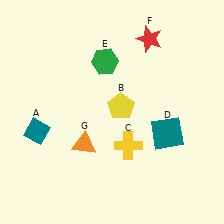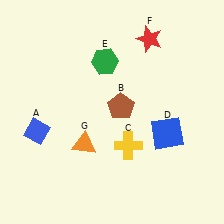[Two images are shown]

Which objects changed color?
A changed from teal to blue. B changed from yellow to brown. D changed from teal to blue.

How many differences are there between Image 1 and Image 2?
There are 3 differences between the two images.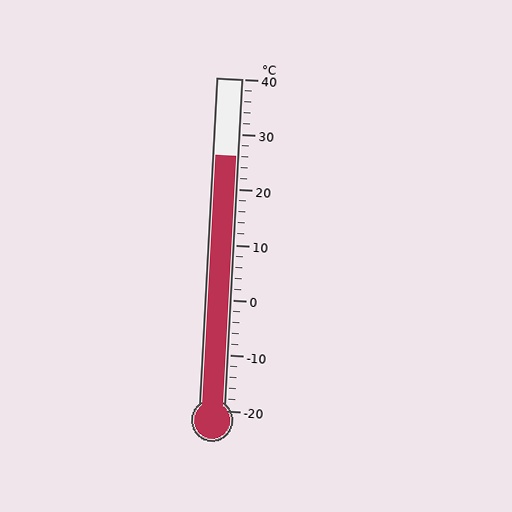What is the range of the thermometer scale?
The thermometer scale ranges from -20°C to 40°C.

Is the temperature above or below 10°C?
The temperature is above 10°C.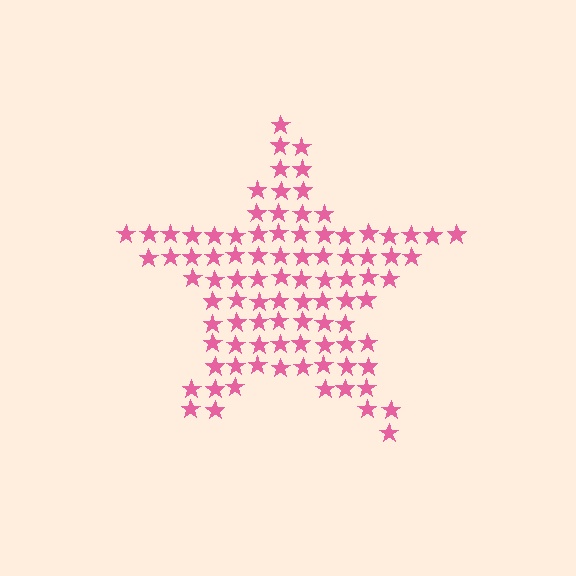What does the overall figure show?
The overall figure shows a star.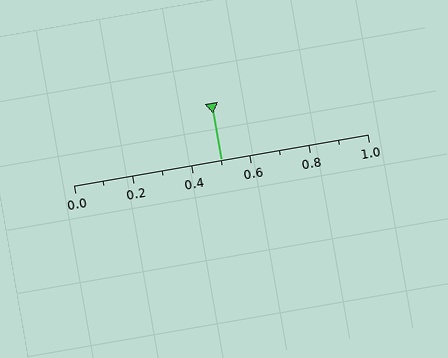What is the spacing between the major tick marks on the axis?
The major ticks are spaced 0.2 apart.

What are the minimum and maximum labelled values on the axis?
The axis runs from 0.0 to 1.0.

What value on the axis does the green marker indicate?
The marker indicates approximately 0.5.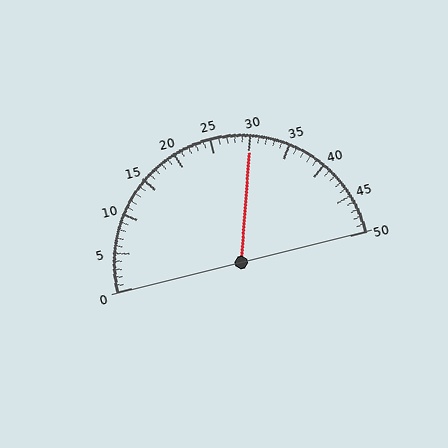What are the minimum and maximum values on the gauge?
The gauge ranges from 0 to 50.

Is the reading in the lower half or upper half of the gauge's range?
The reading is in the upper half of the range (0 to 50).